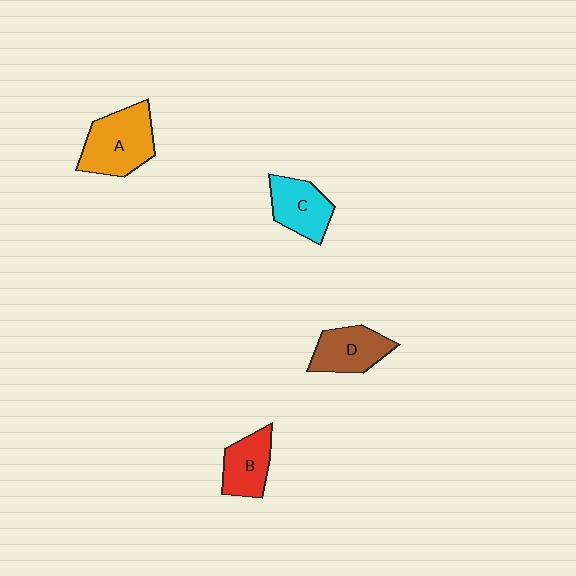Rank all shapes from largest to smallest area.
From largest to smallest: A (orange), D (brown), C (cyan), B (red).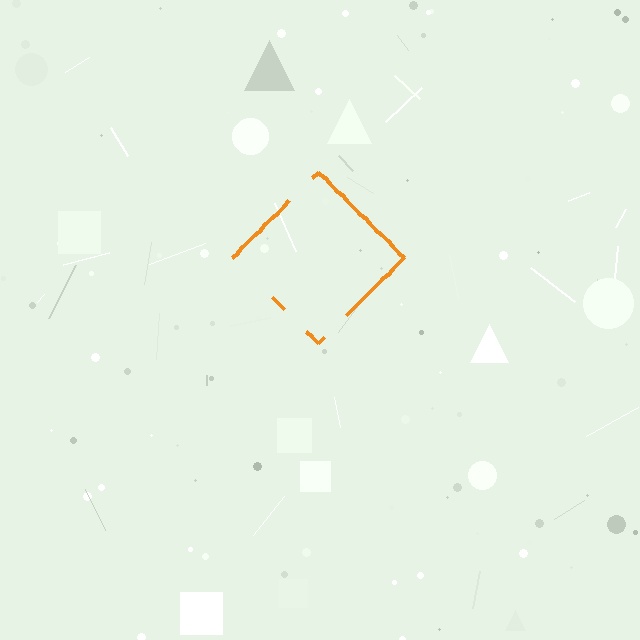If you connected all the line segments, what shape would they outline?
They would outline a diamond.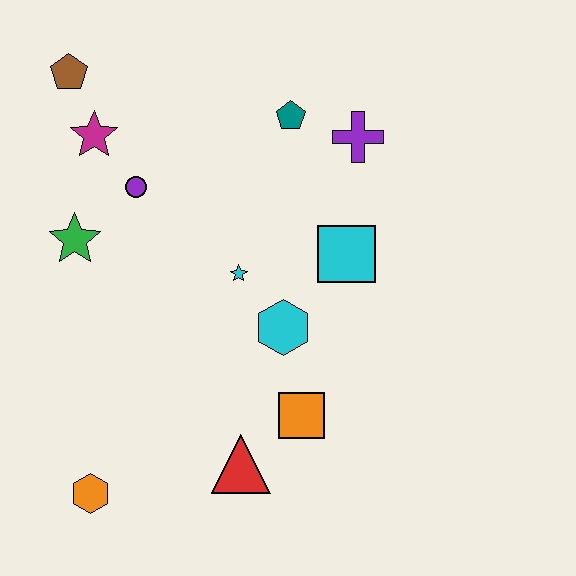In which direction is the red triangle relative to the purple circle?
The red triangle is below the purple circle.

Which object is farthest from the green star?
The purple cross is farthest from the green star.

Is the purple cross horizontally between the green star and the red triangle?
No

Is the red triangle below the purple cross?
Yes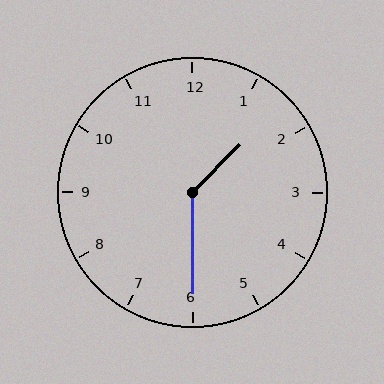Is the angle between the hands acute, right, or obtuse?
It is obtuse.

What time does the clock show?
1:30.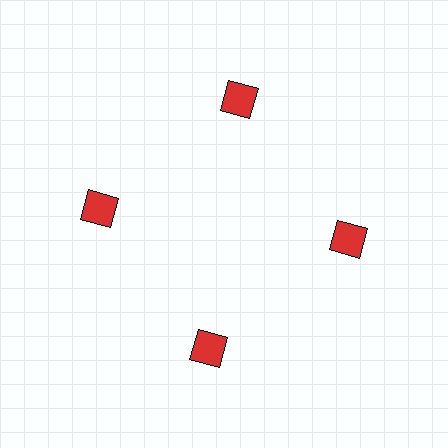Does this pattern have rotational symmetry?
Yes, this pattern has 4-fold rotational symmetry. It looks the same after rotating 90 degrees around the center.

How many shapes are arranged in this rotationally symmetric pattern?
There are 4 shapes, arranged in 4 groups of 1.